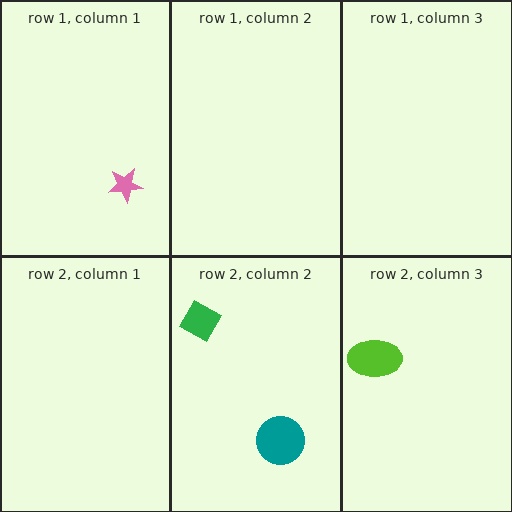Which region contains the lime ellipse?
The row 2, column 3 region.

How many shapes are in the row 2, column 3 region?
1.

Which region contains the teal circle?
The row 2, column 2 region.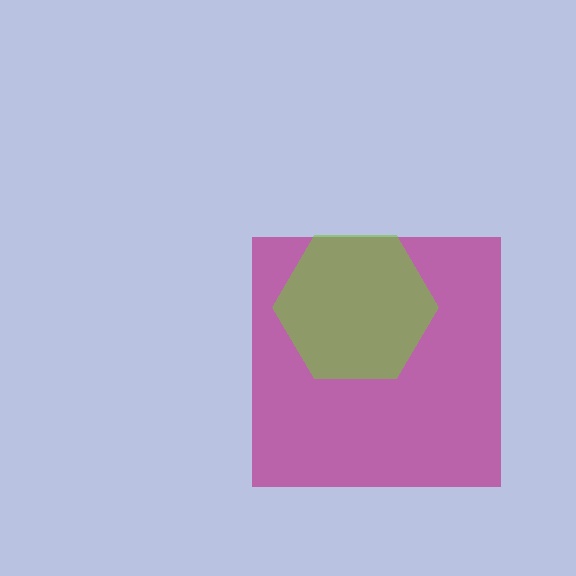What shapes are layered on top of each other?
The layered shapes are: a magenta square, a lime hexagon.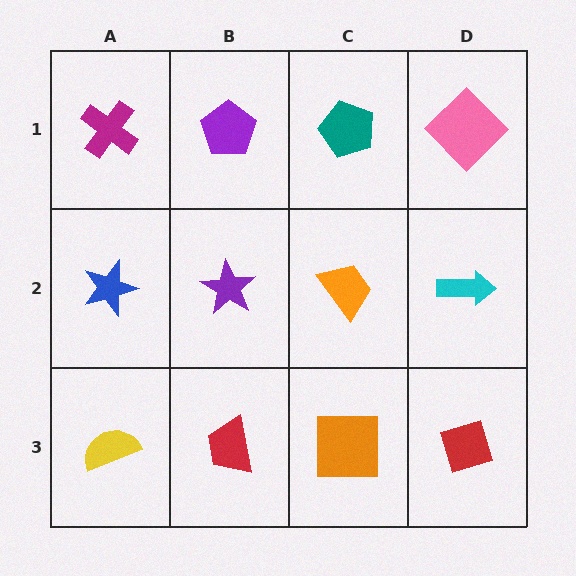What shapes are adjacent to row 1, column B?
A purple star (row 2, column B), a magenta cross (row 1, column A), a teal pentagon (row 1, column C).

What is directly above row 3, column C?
An orange trapezoid.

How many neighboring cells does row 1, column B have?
3.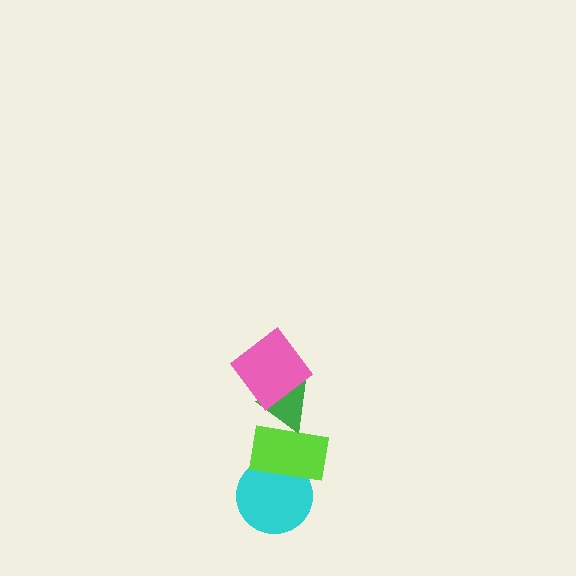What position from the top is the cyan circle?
The cyan circle is 4th from the top.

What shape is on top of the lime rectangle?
The green triangle is on top of the lime rectangle.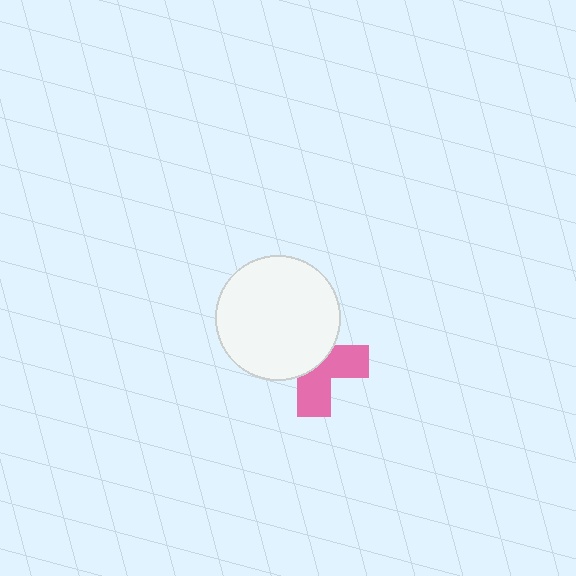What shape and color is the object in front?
The object in front is a white circle.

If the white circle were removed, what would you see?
You would see the complete pink cross.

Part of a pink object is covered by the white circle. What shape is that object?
It is a cross.